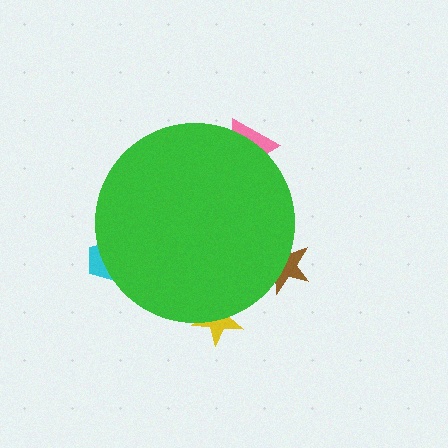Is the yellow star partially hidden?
Yes, the yellow star is partially hidden behind the green circle.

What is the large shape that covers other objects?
A green circle.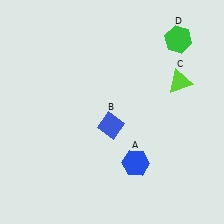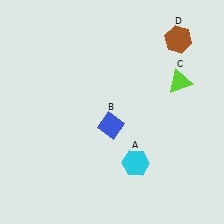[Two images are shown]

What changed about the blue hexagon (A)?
In Image 1, A is blue. In Image 2, it changed to cyan.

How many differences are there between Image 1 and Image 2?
There are 2 differences between the two images.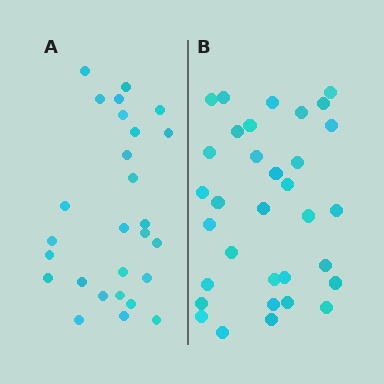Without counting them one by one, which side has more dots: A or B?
Region B (the right region) has more dots.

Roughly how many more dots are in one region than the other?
Region B has about 6 more dots than region A.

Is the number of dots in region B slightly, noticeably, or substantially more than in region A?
Region B has only slightly more — the two regions are fairly close. The ratio is roughly 1.2 to 1.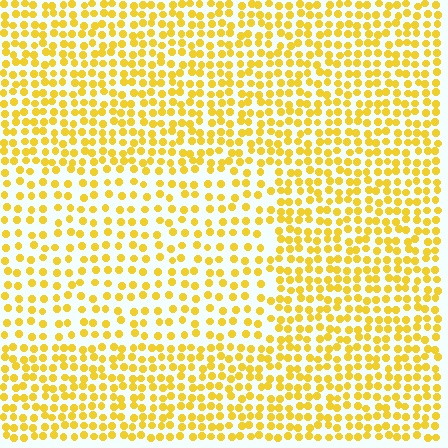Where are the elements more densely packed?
The elements are more densely packed outside the rectangle boundary.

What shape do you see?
I see a rectangle.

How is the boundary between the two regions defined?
The boundary is defined by a change in element density (approximately 1.7x ratio). All elements are the same color, size, and shape.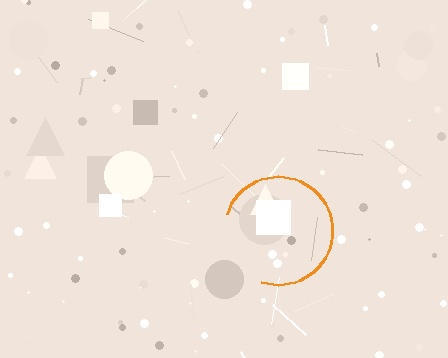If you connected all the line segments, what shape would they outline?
They would outline a circle.